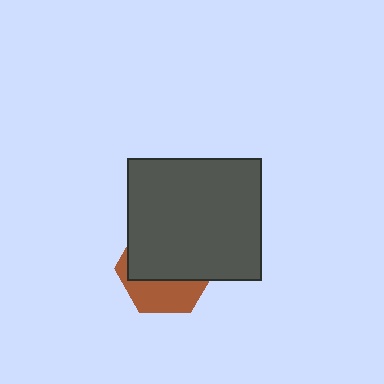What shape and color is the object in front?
The object in front is a dark gray rectangle.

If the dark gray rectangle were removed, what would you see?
You would see the complete brown hexagon.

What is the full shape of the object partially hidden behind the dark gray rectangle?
The partially hidden object is a brown hexagon.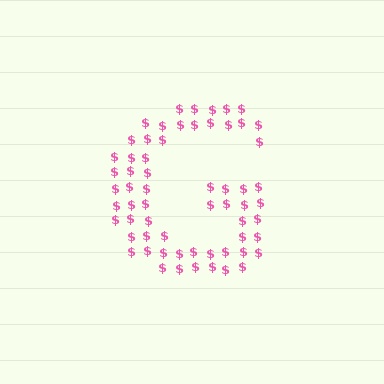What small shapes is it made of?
It is made of small dollar signs.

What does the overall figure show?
The overall figure shows the letter G.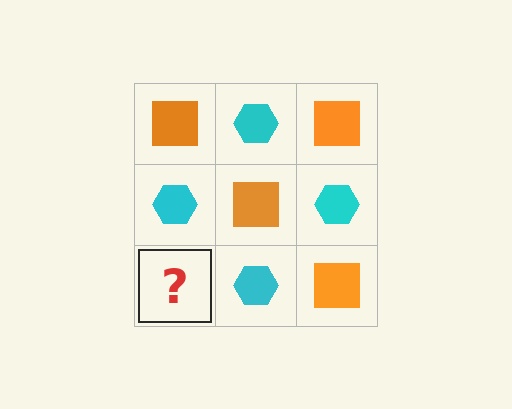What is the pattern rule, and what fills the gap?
The rule is that it alternates orange square and cyan hexagon in a checkerboard pattern. The gap should be filled with an orange square.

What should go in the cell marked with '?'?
The missing cell should contain an orange square.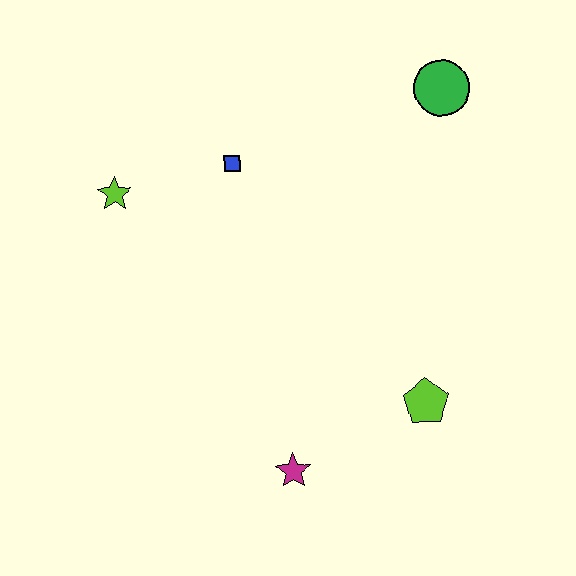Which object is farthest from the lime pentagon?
The lime star is farthest from the lime pentagon.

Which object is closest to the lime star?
The blue square is closest to the lime star.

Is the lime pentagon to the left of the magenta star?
No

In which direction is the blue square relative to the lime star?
The blue square is to the right of the lime star.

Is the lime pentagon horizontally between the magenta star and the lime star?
No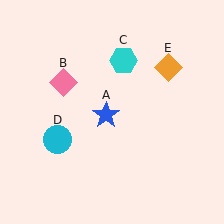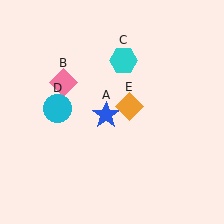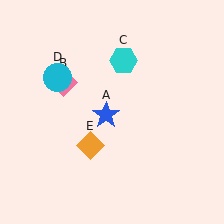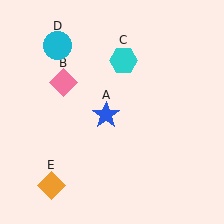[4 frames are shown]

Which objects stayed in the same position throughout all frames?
Blue star (object A) and pink diamond (object B) and cyan hexagon (object C) remained stationary.